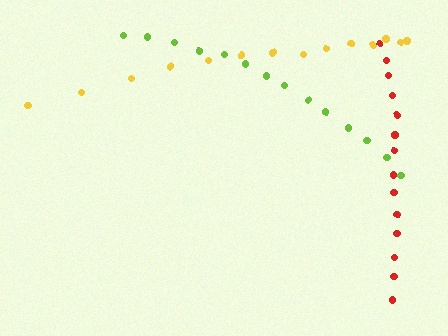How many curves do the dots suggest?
There are 3 distinct paths.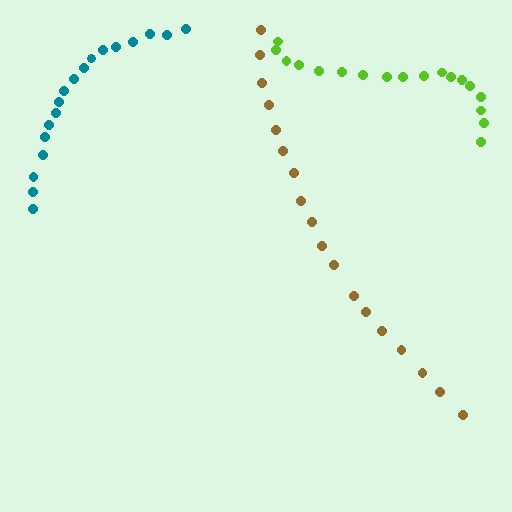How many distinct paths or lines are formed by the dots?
There are 3 distinct paths.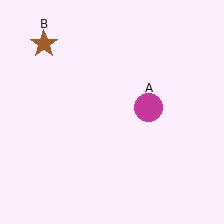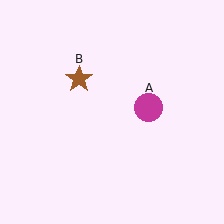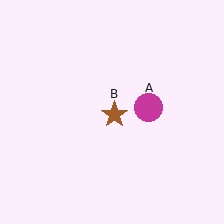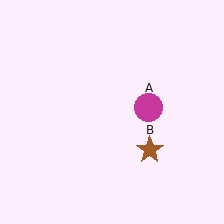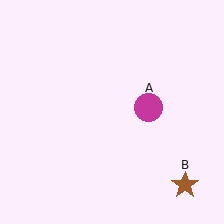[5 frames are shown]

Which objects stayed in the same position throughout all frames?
Magenta circle (object A) remained stationary.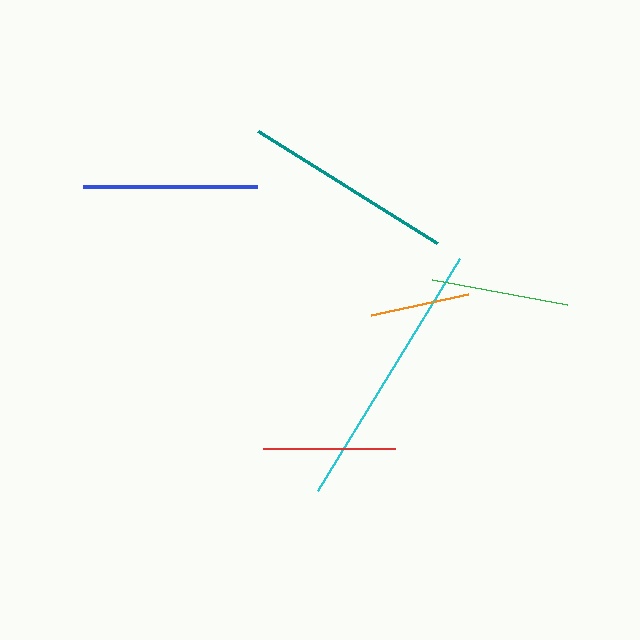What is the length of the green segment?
The green segment is approximately 137 pixels long.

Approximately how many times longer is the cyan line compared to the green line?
The cyan line is approximately 2.0 times the length of the green line.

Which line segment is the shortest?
The orange line is the shortest at approximately 99 pixels.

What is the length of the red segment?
The red segment is approximately 132 pixels long.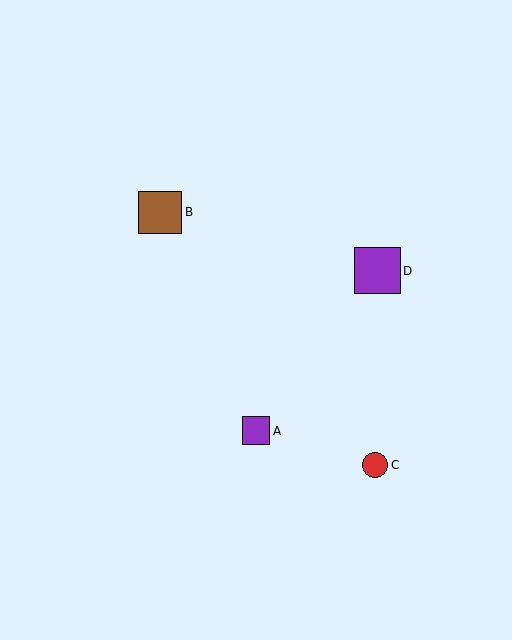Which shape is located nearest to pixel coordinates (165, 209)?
The brown square (labeled B) at (160, 212) is nearest to that location.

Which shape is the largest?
The purple square (labeled D) is the largest.